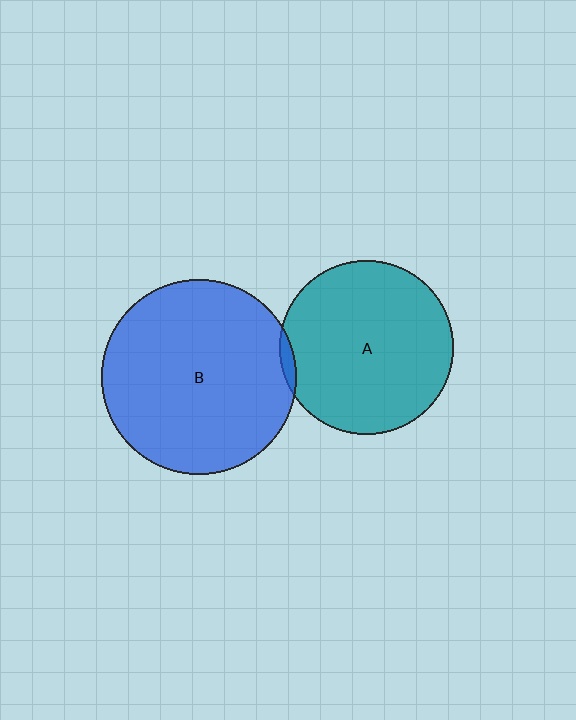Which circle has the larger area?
Circle B (blue).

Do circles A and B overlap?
Yes.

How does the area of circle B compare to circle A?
Approximately 1.3 times.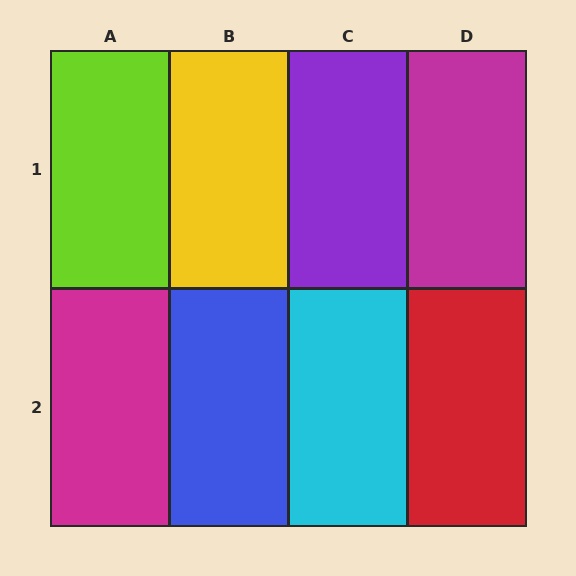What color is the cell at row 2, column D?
Red.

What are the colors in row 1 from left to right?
Lime, yellow, purple, magenta.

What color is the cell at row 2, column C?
Cyan.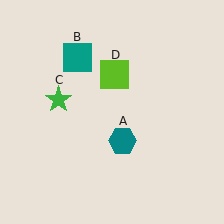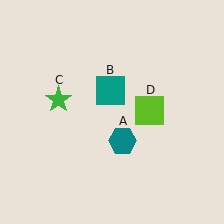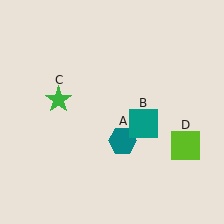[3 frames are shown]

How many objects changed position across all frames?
2 objects changed position: teal square (object B), lime square (object D).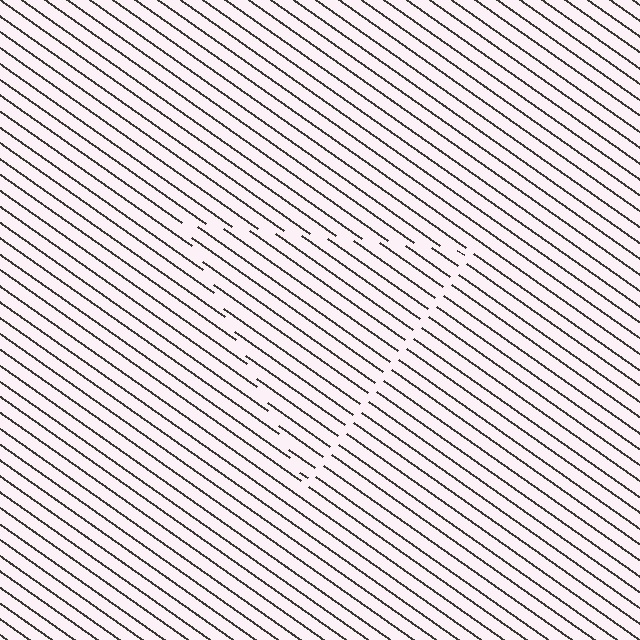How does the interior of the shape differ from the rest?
The interior of the shape contains the same grating, shifted by half a period — the contour is defined by the phase discontinuity where line-ends from the inner and outer gratings abut.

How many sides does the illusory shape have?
3 sides — the line-ends trace a triangle.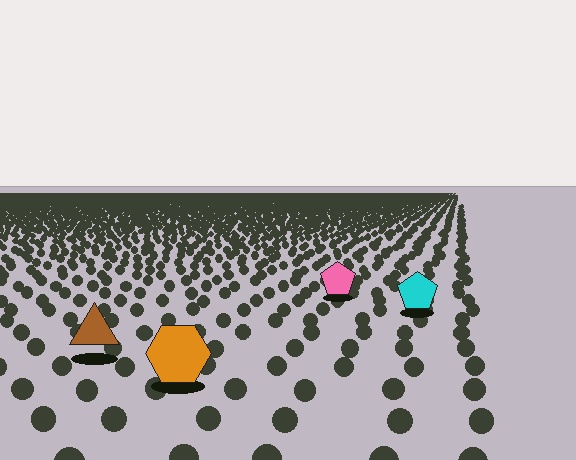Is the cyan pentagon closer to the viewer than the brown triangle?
No. The brown triangle is closer — you can tell from the texture gradient: the ground texture is coarser near it.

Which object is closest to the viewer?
The orange hexagon is closest. The texture marks near it are larger and more spread out.